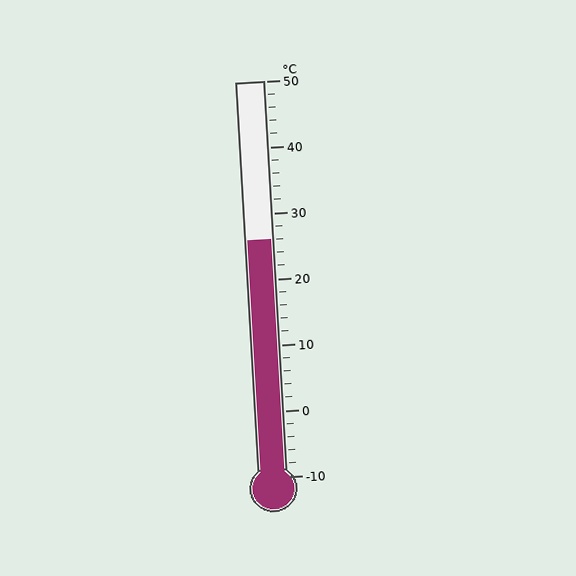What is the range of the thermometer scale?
The thermometer scale ranges from -10°C to 50°C.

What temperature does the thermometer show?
The thermometer shows approximately 26°C.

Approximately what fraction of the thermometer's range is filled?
The thermometer is filled to approximately 60% of its range.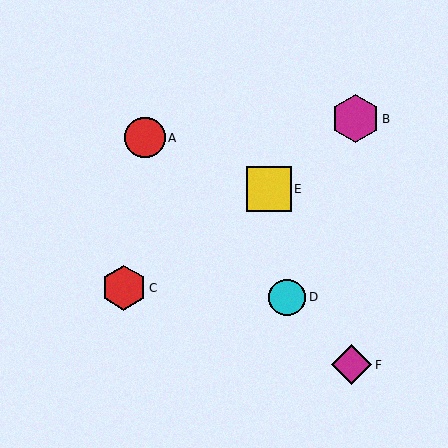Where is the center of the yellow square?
The center of the yellow square is at (269, 189).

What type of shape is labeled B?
Shape B is a magenta hexagon.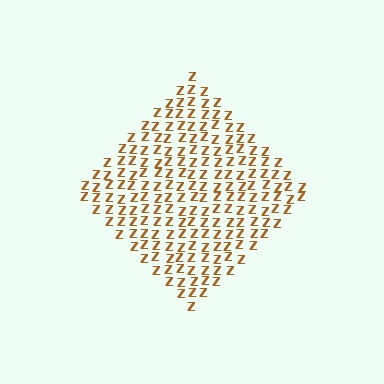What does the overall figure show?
The overall figure shows a diamond.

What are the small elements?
The small elements are letter Z's.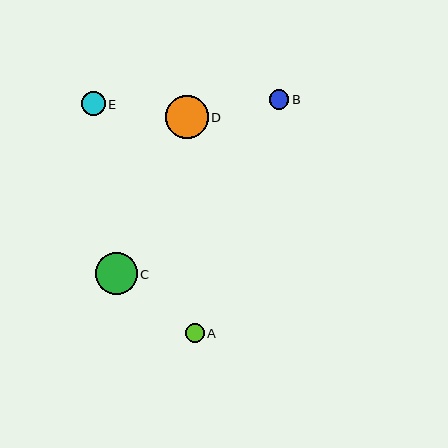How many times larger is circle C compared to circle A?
Circle C is approximately 2.2 times the size of circle A.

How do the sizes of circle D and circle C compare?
Circle D and circle C are approximately the same size.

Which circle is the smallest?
Circle A is the smallest with a size of approximately 19 pixels.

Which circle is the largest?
Circle D is the largest with a size of approximately 43 pixels.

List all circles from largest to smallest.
From largest to smallest: D, C, E, B, A.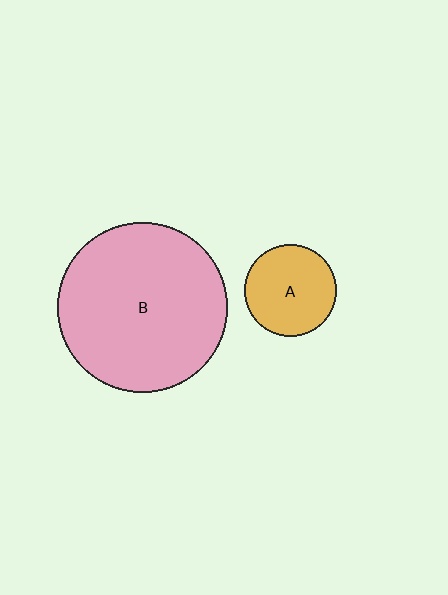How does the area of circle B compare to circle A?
Approximately 3.4 times.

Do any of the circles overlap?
No, none of the circles overlap.